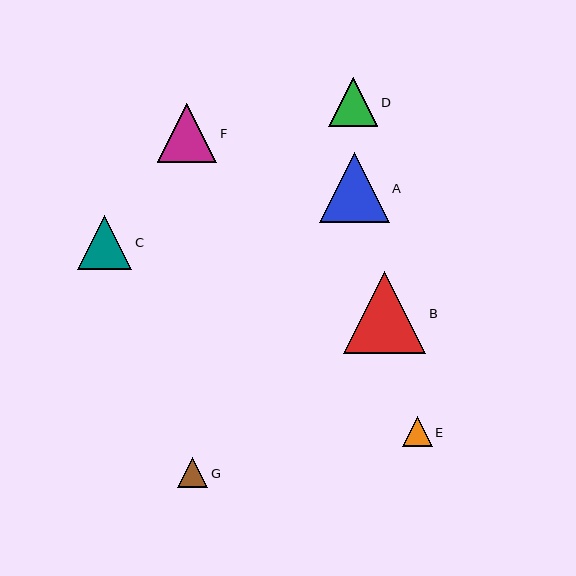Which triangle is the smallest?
Triangle E is the smallest with a size of approximately 30 pixels.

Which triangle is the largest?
Triangle B is the largest with a size of approximately 82 pixels.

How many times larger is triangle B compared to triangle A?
Triangle B is approximately 1.2 times the size of triangle A.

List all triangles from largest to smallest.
From largest to smallest: B, A, F, C, D, G, E.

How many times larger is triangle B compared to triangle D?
Triangle B is approximately 1.7 times the size of triangle D.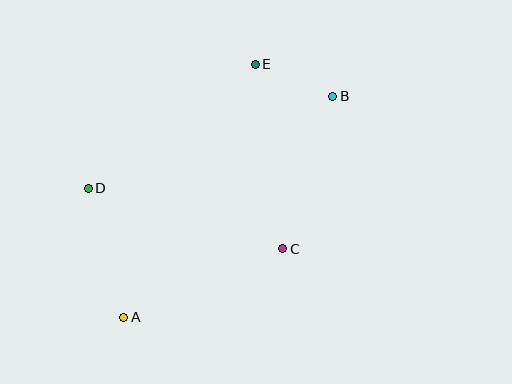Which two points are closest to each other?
Points B and E are closest to each other.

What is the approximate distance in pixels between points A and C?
The distance between A and C is approximately 173 pixels.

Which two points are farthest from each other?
Points A and B are farthest from each other.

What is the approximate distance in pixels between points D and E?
The distance between D and E is approximately 208 pixels.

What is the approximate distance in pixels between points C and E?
The distance between C and E is approximately 186 pixels.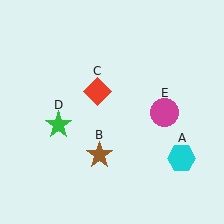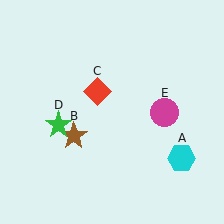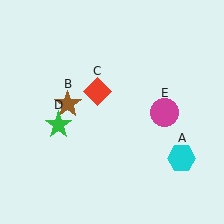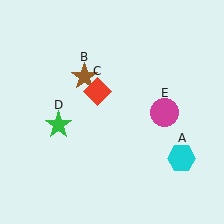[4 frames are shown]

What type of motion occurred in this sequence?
The brown star (object B) rotated clockwise around the center of the scene.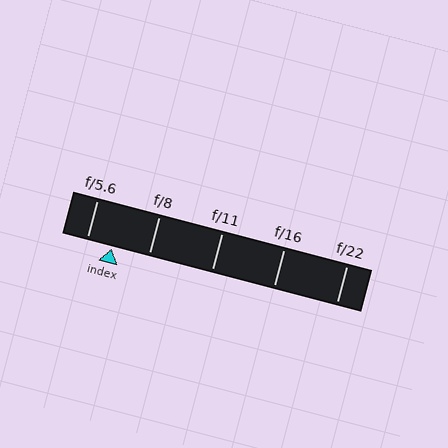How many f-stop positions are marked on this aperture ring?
There are 5 f-stop positions marked.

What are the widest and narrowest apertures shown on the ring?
The widest aperture shown is f/5.6 and the narrowest is f/22.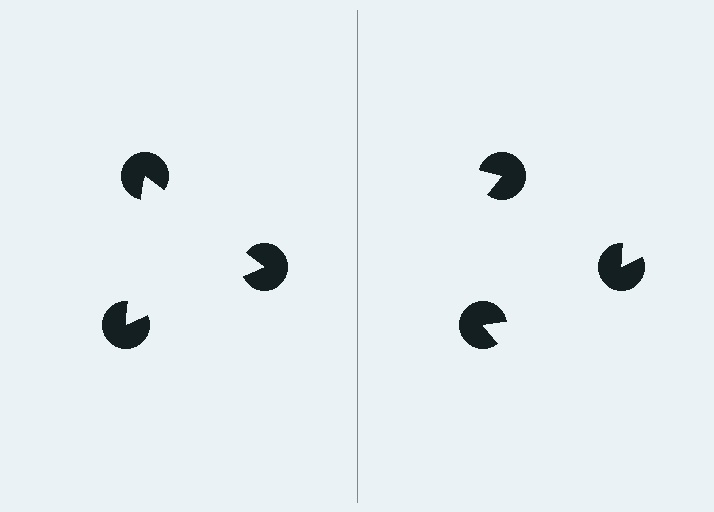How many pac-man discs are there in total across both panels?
6 — 3 on each side.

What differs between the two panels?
The pac-man discs are positioned identically on both sides; only the wedge orientations differ. On the left they align to a triangle; on the right they are misaligned.